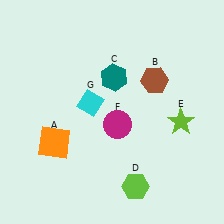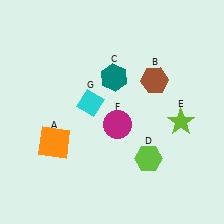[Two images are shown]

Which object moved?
The lime hexagon (D) moved up.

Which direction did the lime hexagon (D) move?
The lime hexagon (D) moved up.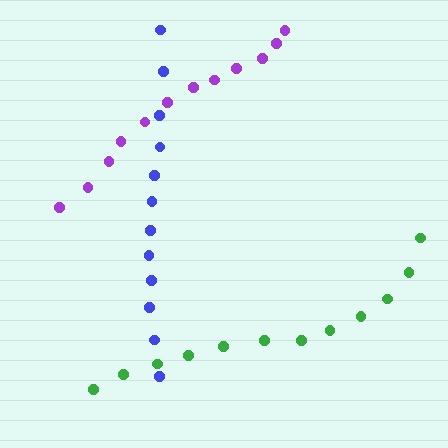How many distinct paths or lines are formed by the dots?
There are 3 distinct paths.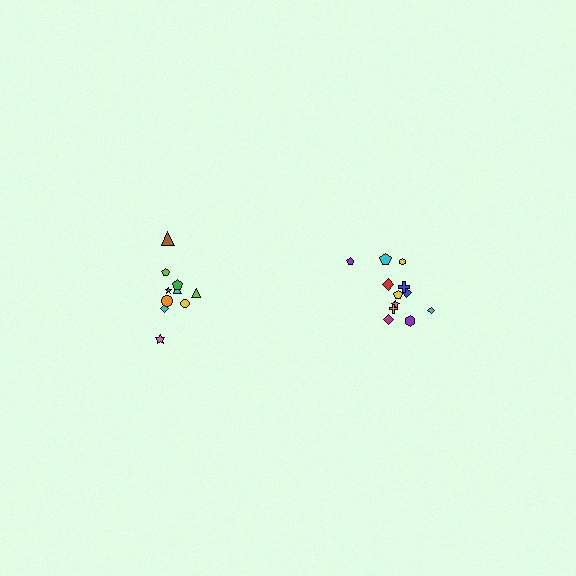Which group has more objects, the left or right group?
The right group.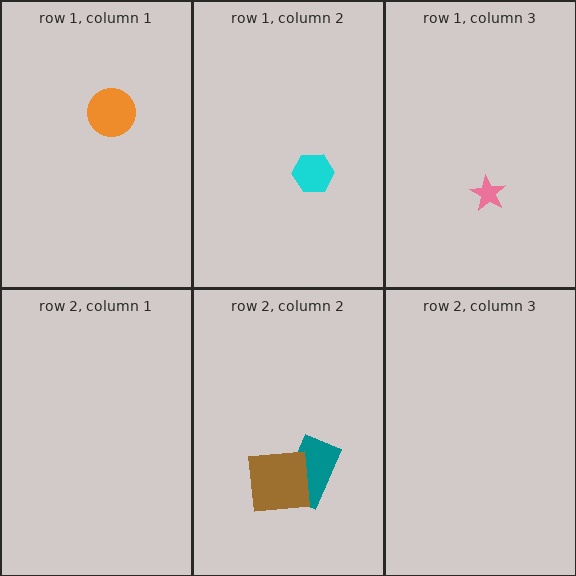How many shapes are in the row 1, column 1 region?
1.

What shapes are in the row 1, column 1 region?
The orange circle.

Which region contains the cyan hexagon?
The row 1, column 2 region.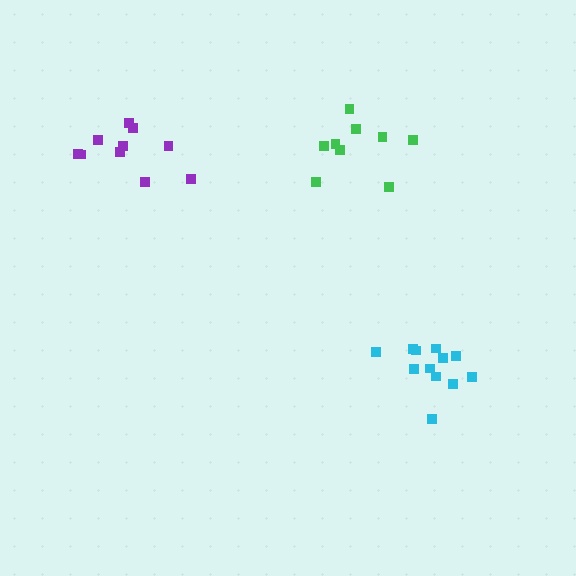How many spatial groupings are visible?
There are 3 spatial groupings.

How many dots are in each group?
Group 1: 12 dots, Group 2: 10 dots, Group 3: 9 dots (31 total).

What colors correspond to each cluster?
The clusters are colored: cyan, purple, green.